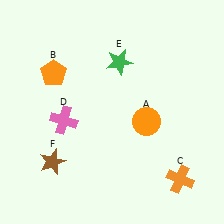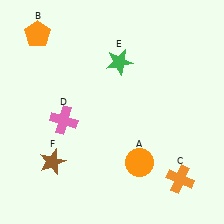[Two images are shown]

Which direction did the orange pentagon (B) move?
The orange pentagon (B) moved up.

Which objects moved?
The objects that moved are: the orange circle (A), the orange pentagon (B).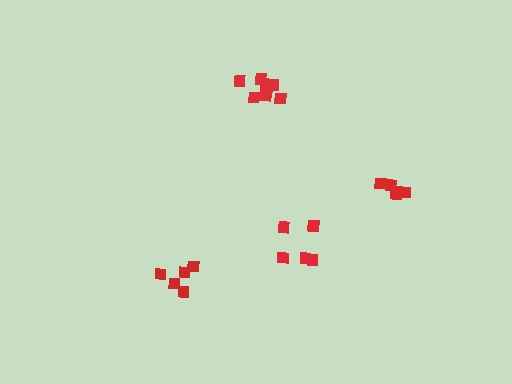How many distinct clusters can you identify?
There are 4 distinct clusters.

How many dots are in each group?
Group 1: 5 dots, Group 2: 9 dots, Group 3: 5 dots, Group 4: 5 dots (24 total).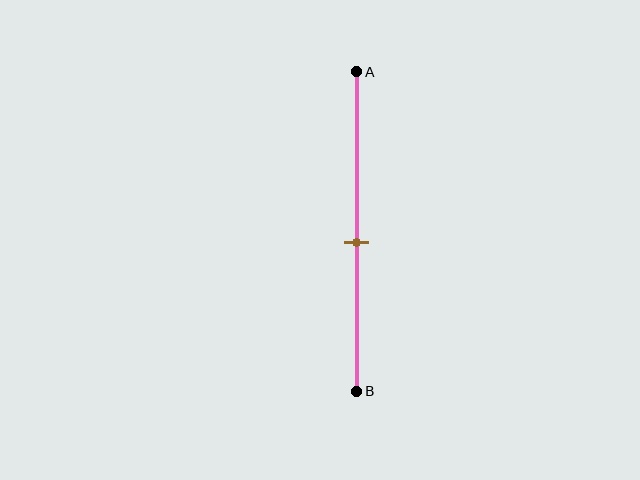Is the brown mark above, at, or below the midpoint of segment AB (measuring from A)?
The brown mark is below the midpoint of segment AB.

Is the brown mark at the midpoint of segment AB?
No, the mark is at about 55% from A, not at the 50% midpoint.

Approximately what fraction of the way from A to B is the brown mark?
The brown mark is approximately 55% of the way from A to B.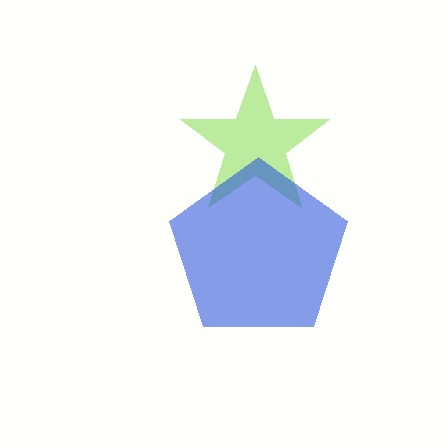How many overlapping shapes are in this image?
There are 2 overlapping shapes in the image.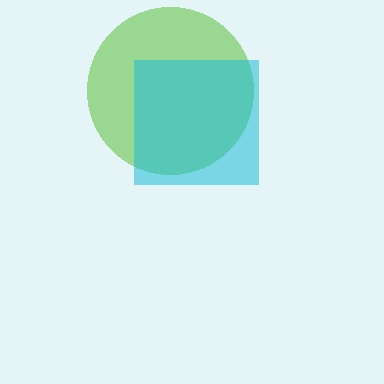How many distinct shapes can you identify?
There are 2 distinct shapes: a lime circle, a cyan square.